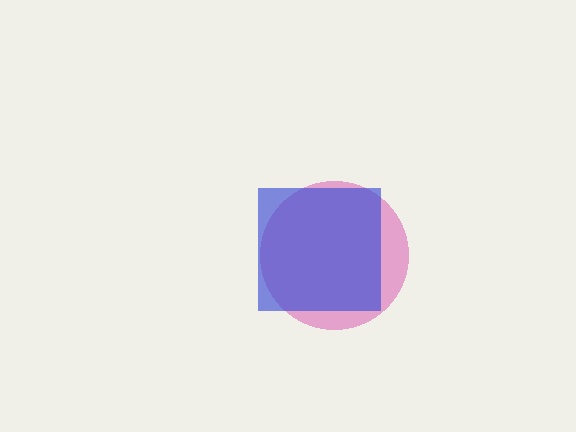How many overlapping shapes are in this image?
There are 2 overlapping shapes in the image.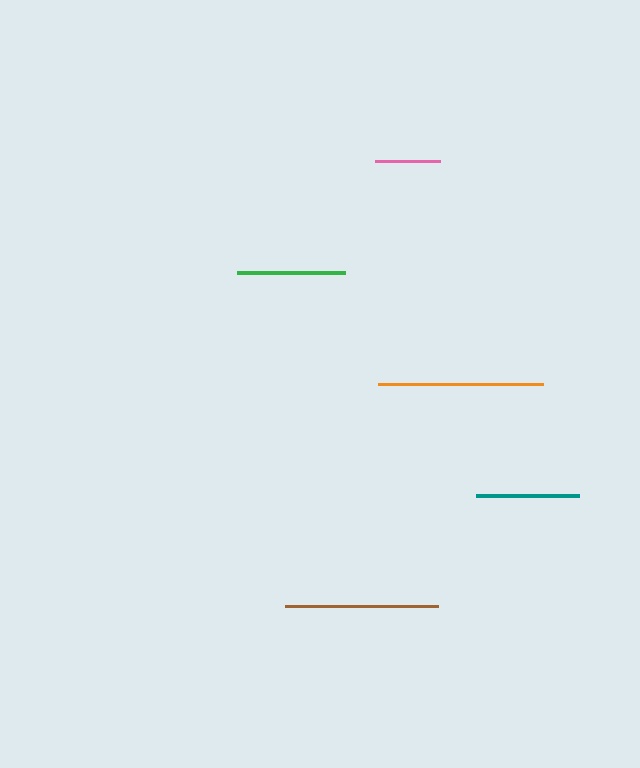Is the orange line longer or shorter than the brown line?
The orange line is longer than the brown line.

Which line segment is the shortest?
The pink line is the shortest at approximately 65 pixels.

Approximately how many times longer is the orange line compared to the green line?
The orange line is approximately 1.5 times the length of the green line.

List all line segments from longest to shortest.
From longest to shortest: orange, brown, green, teal, pink.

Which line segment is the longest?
The orange line is the longest at approximately 165 pixels.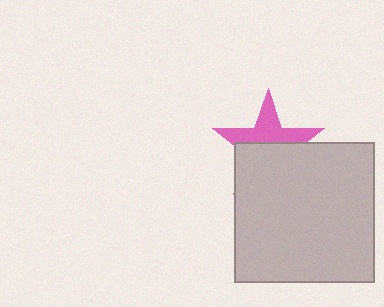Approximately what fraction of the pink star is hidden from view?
Roughly 55% of the pink star is hidden behind the light gray square.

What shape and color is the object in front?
The object in front is a light gray square.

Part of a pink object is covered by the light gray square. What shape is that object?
It is a star.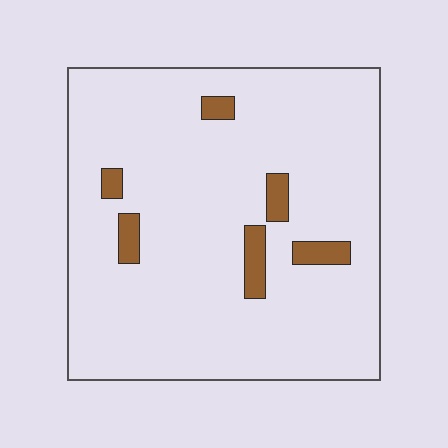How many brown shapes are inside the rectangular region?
6.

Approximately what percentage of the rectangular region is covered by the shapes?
Approximately 5%.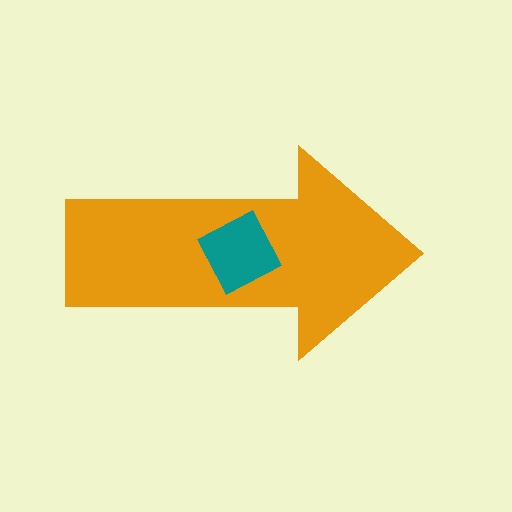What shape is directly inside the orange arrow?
The teal diamond.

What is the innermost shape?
The teal diamond.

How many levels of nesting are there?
2.